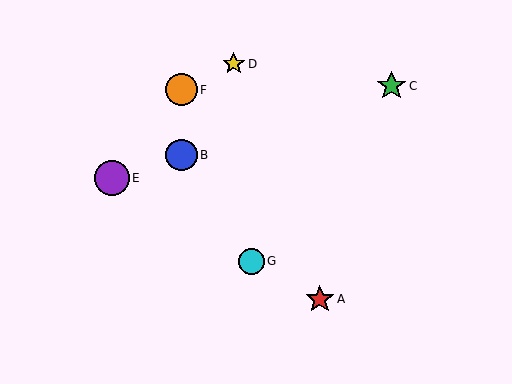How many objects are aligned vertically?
2 objects (B, F) are aligned vertically.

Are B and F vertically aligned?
Yes, both are at x≈181.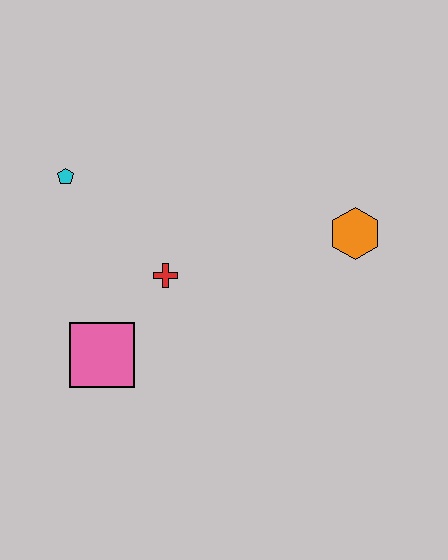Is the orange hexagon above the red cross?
Yes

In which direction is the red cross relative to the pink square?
The red cross is above the pink square.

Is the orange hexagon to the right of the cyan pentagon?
Yes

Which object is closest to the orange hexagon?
The red cross is closest to the orange hexagon.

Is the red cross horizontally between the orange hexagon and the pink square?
Yes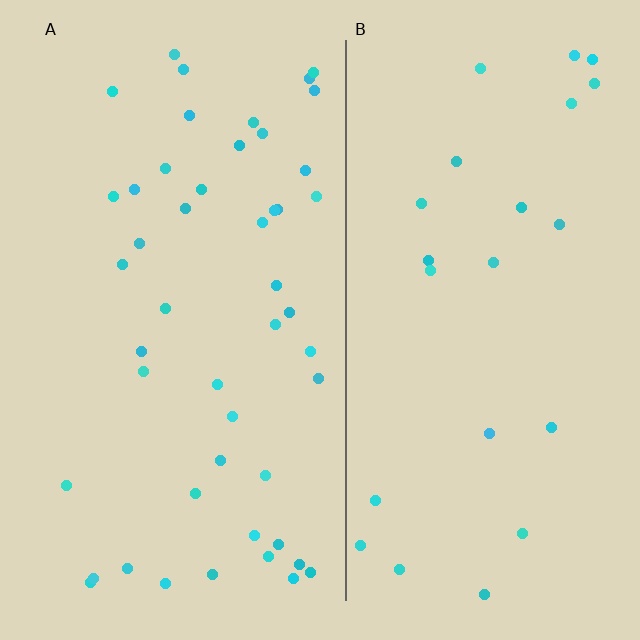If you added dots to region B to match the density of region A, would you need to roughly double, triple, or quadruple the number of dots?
Approximately double.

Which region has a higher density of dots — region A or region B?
A (the left).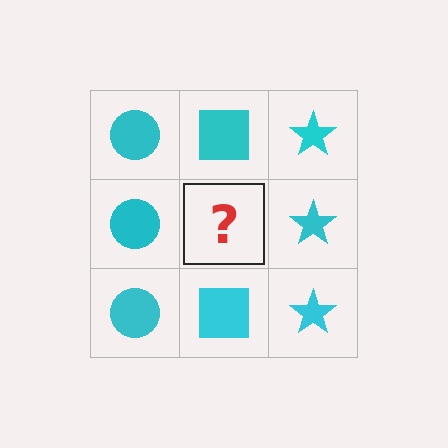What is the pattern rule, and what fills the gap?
The rule is that each column has a consistent shape. The gap should be filled with a cyan square.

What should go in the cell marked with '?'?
The missing cell should contain a cyan square.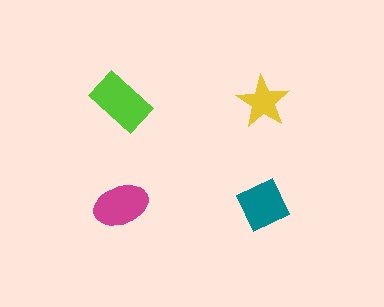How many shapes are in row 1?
2 shapes.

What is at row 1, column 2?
A yellow star.